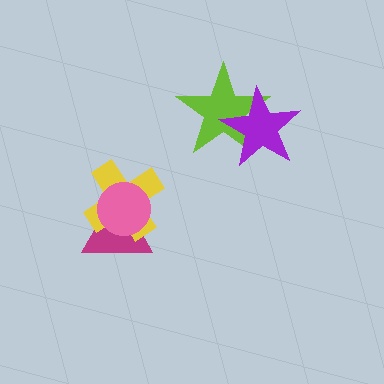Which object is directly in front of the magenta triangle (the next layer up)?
The yellow cross is directly in front of the magenta triangle.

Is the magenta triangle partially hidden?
Yes, it is partially covered by another shape.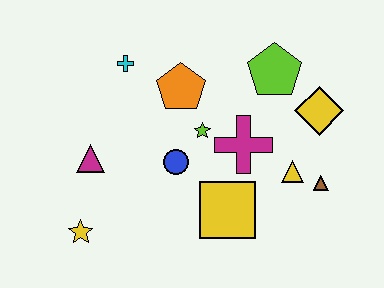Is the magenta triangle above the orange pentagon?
No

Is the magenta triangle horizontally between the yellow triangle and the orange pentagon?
No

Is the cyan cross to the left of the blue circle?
Yes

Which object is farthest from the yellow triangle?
The yellow star is farthest from the yellow triangle.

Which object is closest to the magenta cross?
The lime star is closest to the magenta cross.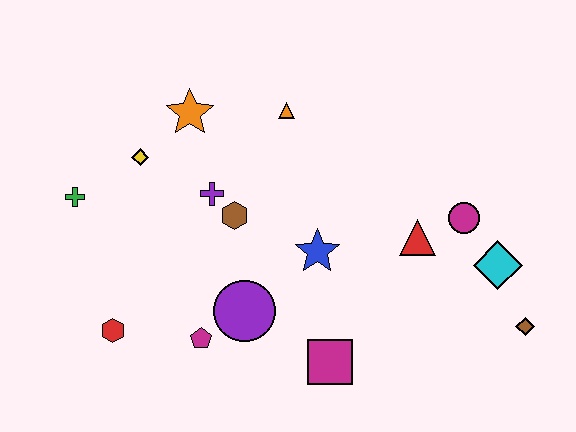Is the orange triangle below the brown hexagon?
No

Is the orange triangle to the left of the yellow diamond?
No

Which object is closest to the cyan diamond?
The magenta circle is closest to the cyan diamond.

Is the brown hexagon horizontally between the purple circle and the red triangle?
No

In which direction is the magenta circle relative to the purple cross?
The magenta circle is to the right of the purple cross.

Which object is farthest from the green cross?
The brown diamond is farthest from the green cross.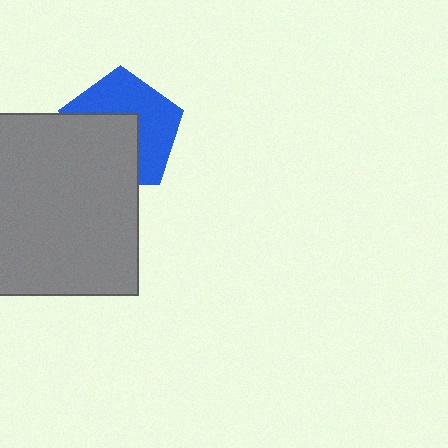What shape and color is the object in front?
The object in front is a gray square.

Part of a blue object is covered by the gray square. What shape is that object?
It is a pentagon.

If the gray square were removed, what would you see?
You would see the complete blue pentagon.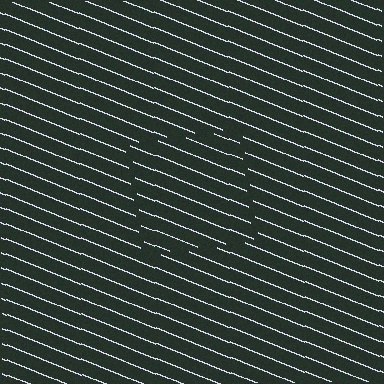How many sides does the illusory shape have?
4 sides — the line-ends trace a square.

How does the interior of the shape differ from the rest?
The interior of the shape contains the same grating, shifted by half a period — the contour is defined by the phase discontinuity where line-ends from the inner and outer gratings abut.